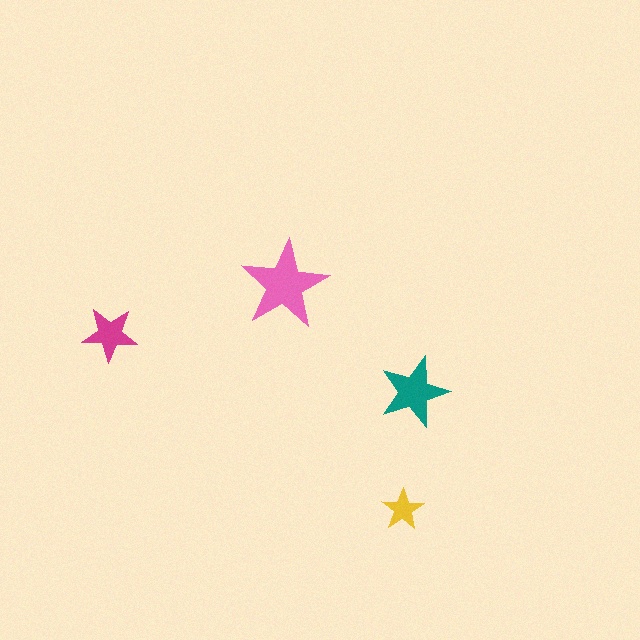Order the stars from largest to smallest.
the pink one, the teal one, the magenta one, the yellow one.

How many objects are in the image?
There are 4 objects in the image.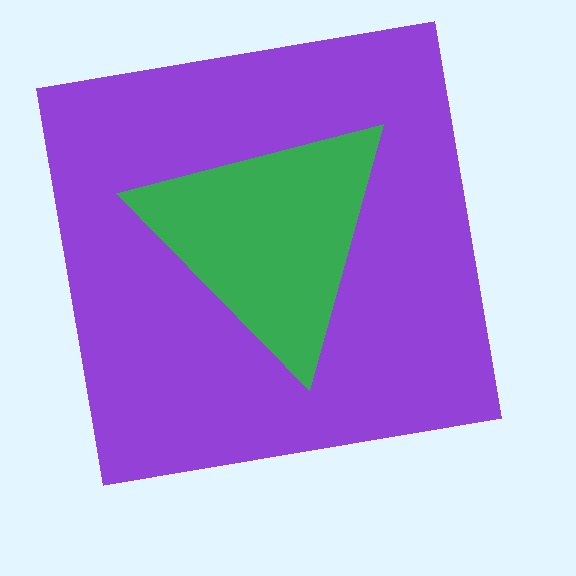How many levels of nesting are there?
2.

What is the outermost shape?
The purple square.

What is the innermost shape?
The green triangle.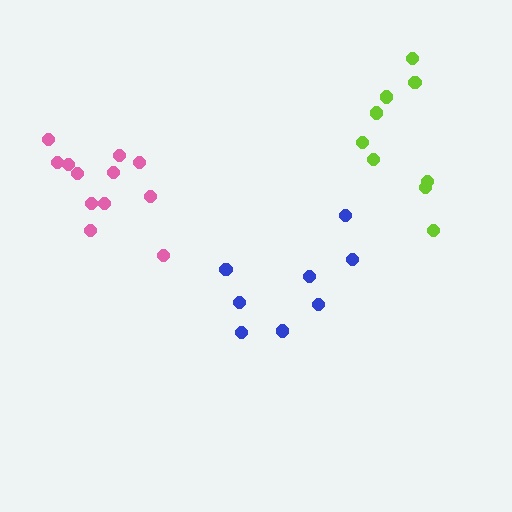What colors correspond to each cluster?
The clusters are colored: lime, blue, pink.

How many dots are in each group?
Group 1: 9 dots, Group 2: 8 dots, Group 3: 12 dots (29 total).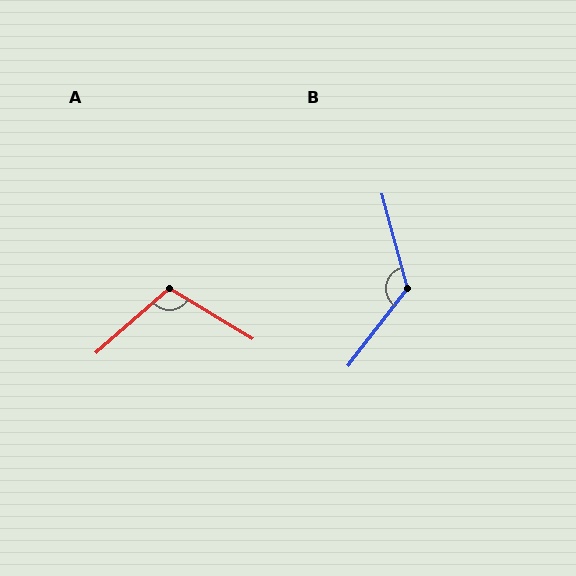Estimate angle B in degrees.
Approximately 128 degrees.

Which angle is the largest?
B, at approximately 128 degrees.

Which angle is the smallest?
A, at approximately 108 degrees.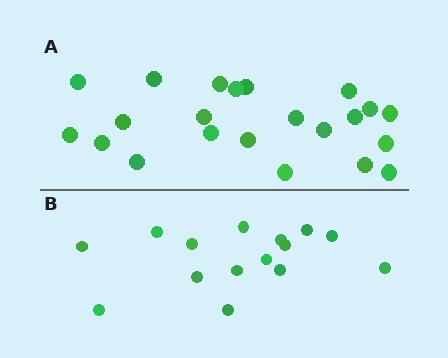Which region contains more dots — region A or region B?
Region A (the top region) has more dots.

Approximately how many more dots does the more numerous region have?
Region A has roughly 8 or so more dots than region B.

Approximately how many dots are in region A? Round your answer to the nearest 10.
About 20 dots. (The exact count is 22, which rounds to 20.)